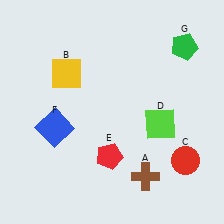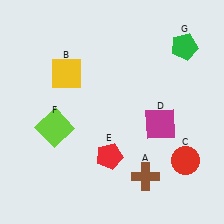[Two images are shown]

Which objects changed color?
D changed from lime to magenta. F changed from blue to lime.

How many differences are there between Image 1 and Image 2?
There are 2 differences between the two images.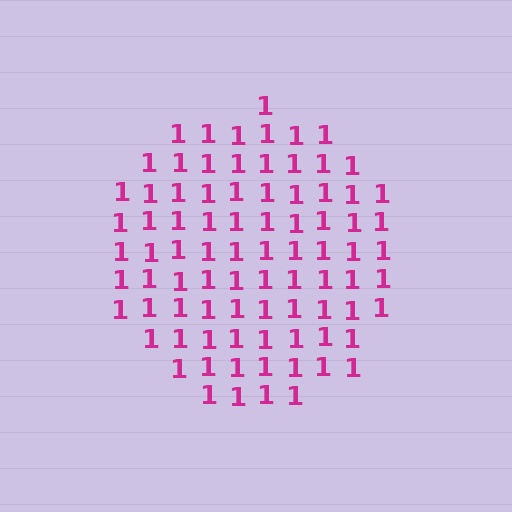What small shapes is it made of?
It is made of small digit 1's.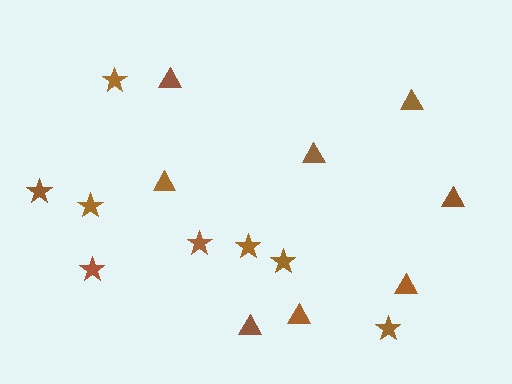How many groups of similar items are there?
There are 2 groups: one group of stars (8) and one group of triangles (8).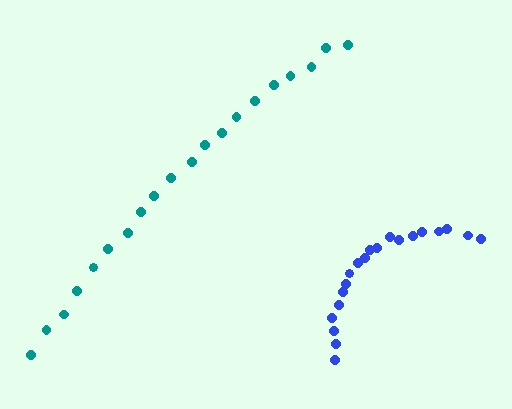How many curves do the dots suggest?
There are 2 distinct paths.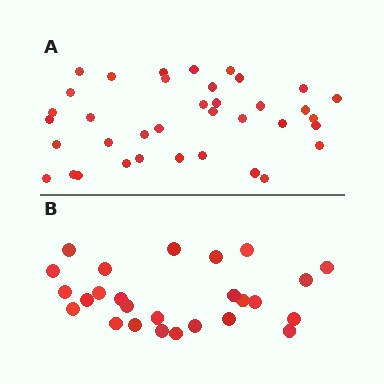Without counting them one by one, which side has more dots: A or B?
Region A (the top region) has more dots.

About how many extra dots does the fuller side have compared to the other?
Region A has roughly 12 or so more dots than region B.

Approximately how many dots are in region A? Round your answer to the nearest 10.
About 40 dots. (The exact count is 37, which rounds to 40.)